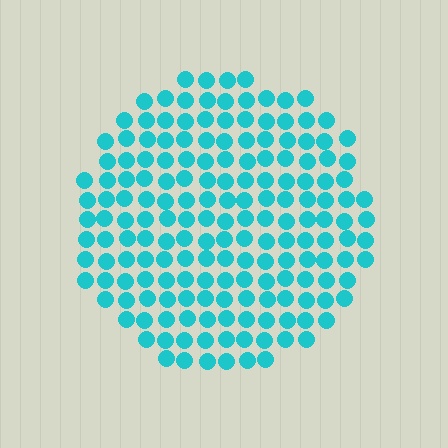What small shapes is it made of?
It is made of small circles.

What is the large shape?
The large shape is a circle.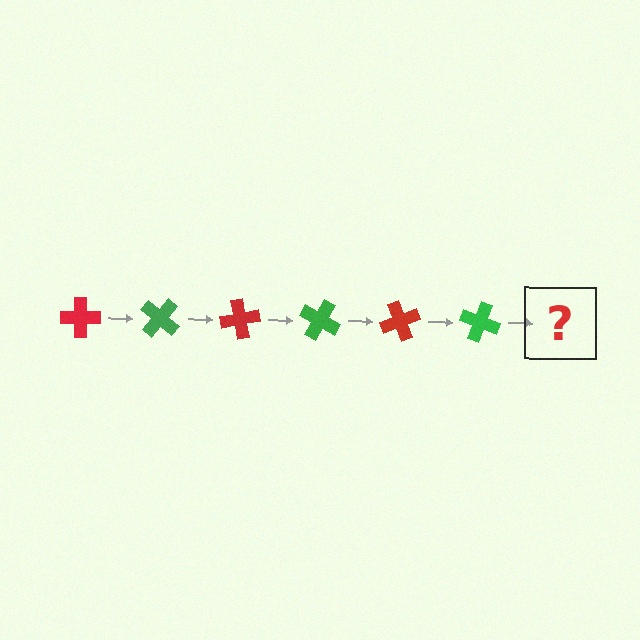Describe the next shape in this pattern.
It should be a red cross, rotated 240 degrees from the start.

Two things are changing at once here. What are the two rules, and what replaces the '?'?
The two rules are that it rotates 40 degrees each step and the color cycles through red and green. The '?' should be a red cross, rotated 240 degrees from the start.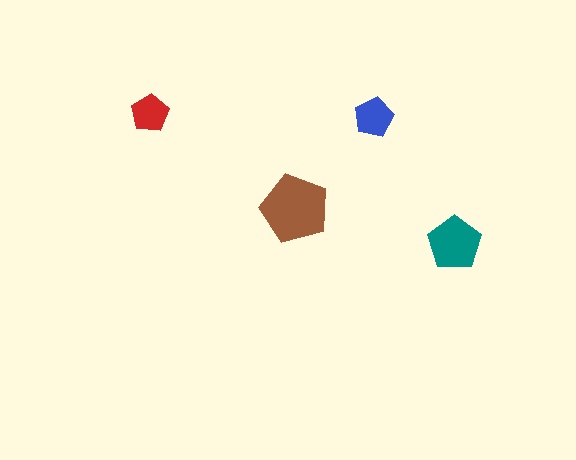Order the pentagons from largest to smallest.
the brown one, the teal one, the blue one, the red one.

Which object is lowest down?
The teal pentagon is bottommost.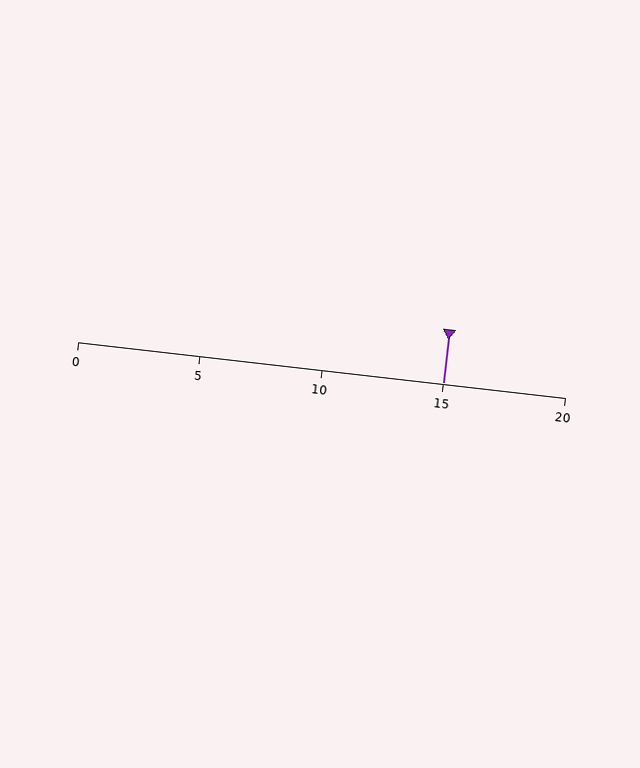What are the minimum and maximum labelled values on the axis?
The axis runs from 0 to 20.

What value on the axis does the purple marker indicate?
The marker indicates approximately 15.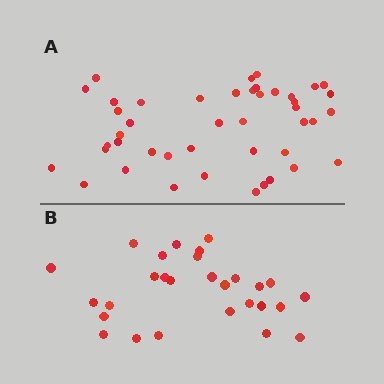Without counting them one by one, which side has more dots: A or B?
Region A (the top region) has more dots.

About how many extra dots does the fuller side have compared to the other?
Region A has approximately 15 more dots than region B.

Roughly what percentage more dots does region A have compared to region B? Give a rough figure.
About 55% more.